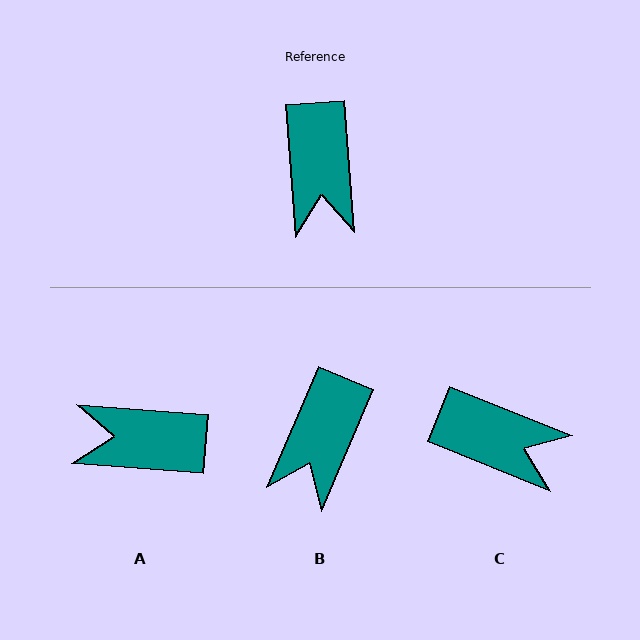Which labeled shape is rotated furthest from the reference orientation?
A, about 98 degrees away.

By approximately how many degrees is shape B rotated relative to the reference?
Approximately 27 degrees clockwise.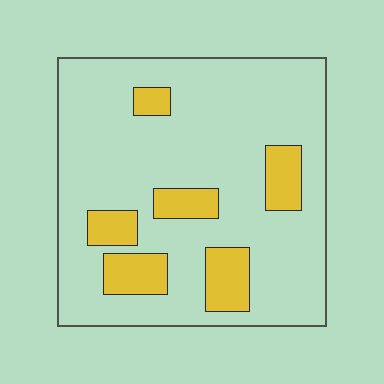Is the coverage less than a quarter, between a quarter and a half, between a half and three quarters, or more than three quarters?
Less than a quarter.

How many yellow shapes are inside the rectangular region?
6.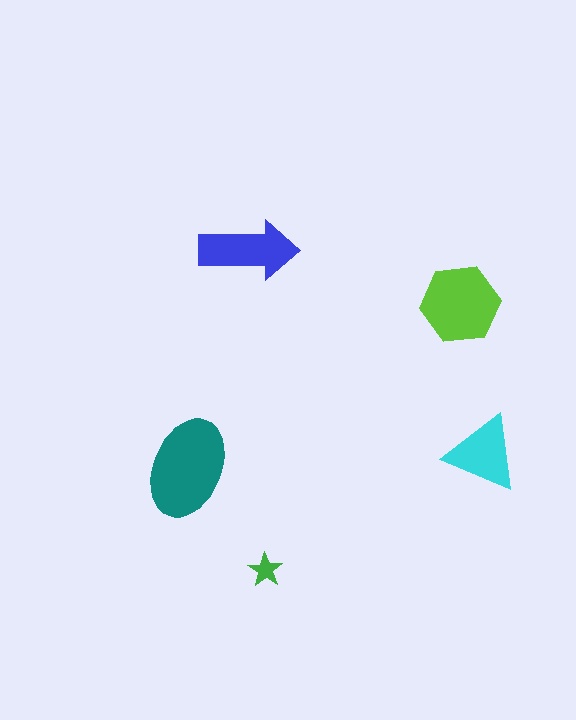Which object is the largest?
The teal ellipse.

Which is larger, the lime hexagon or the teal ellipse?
The teal ellipse.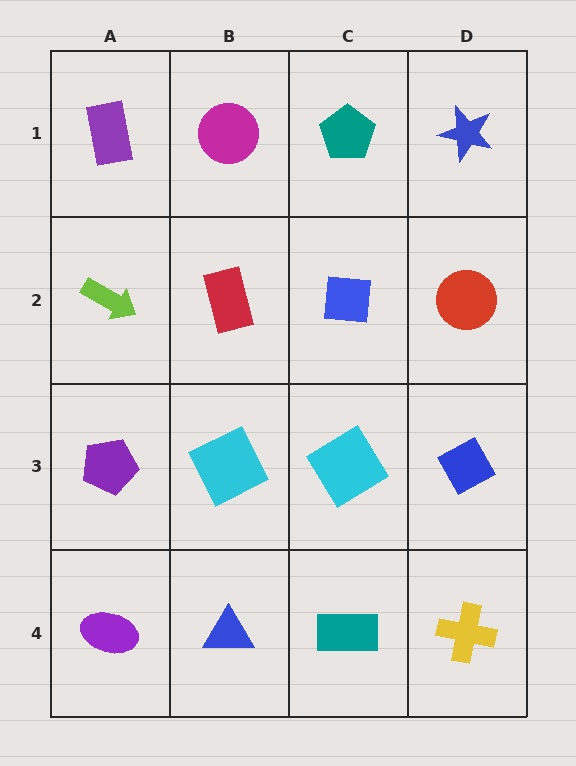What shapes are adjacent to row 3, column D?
A red circle (row 2, column D), a yellow cross (row 4, column D), a cyan diamond (row 3, column C).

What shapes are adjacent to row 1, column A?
A lime arrow (row 2, column A), a magenta circle (row 1, column B).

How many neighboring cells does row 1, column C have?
3.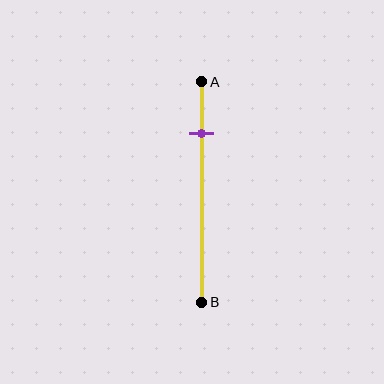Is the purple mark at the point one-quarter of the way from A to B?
Yes, the mark is approximately at the one-quarter point.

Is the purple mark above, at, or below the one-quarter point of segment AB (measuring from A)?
The purple mark is approximately at the one-quarter point of segment AB.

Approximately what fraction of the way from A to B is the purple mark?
The purple mark is approximately 25% of the way from A to B.